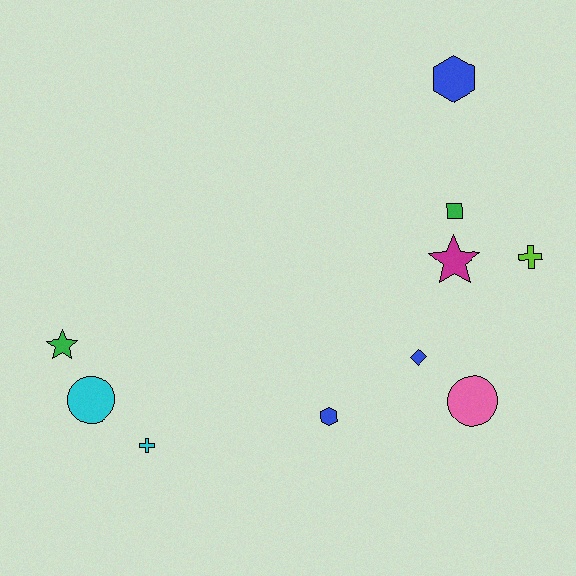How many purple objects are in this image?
There are no purple objects.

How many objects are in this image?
There are 10 objects.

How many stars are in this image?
There are 2 stars.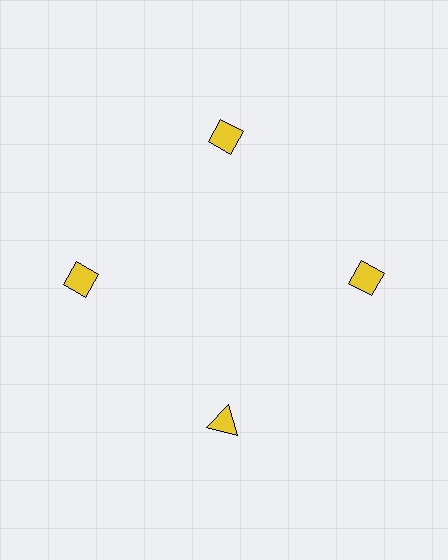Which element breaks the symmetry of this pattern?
The yellow triangle at roughly the 6 o'clock position breaks the symmetry. All other shapes are yellow diamonds.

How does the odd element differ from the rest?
It has a different shape: triangle instead of diamond.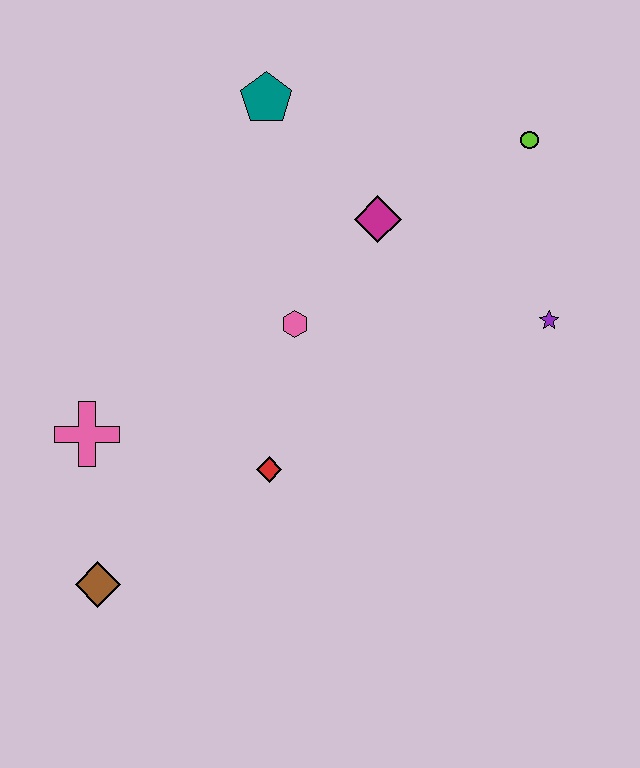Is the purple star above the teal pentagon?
No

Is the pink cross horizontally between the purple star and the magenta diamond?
No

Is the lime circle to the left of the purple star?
Yes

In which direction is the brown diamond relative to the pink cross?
The brown diamond is below the pink cross.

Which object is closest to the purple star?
The lime circle is closest to the purple star.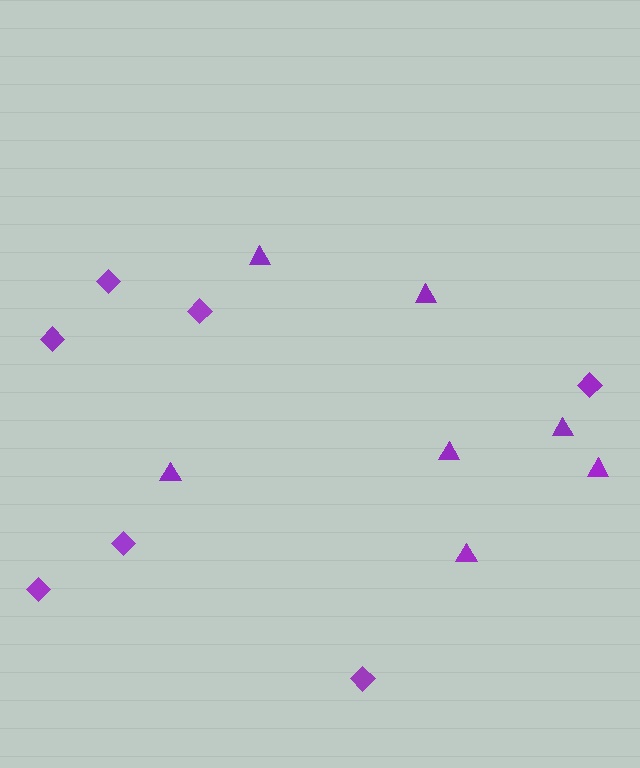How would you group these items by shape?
There are 2 groups: one group of diamonds (7) and one group of triangles (7).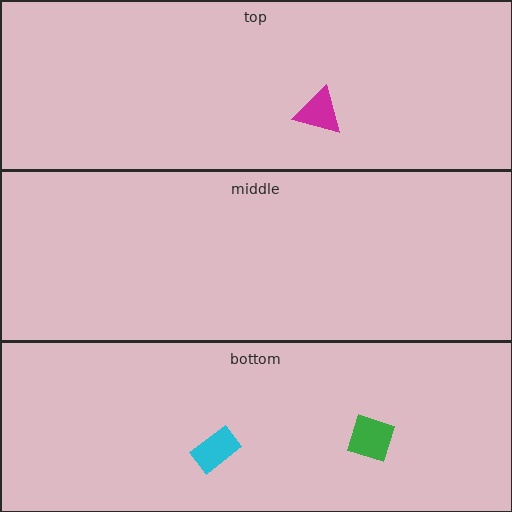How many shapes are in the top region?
1.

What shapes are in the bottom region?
The cyan rectangle, the green square.